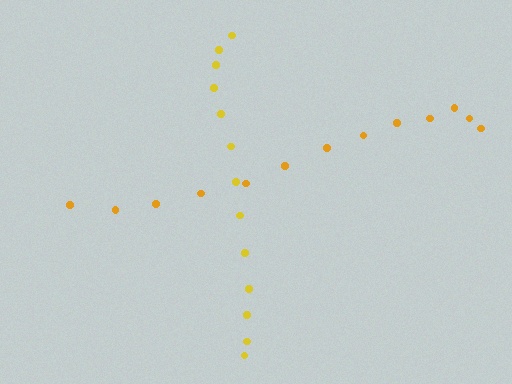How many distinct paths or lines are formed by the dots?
There are 2 distinct paths.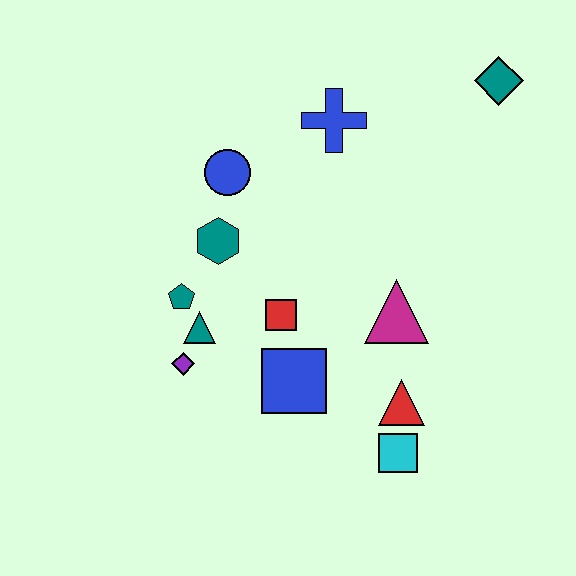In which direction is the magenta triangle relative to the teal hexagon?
The magenta triangle is to the right of the teal hexagon.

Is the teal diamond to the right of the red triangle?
Yes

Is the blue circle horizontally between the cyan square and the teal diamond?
No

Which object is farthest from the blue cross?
The cyan square is farthest from the blue cross.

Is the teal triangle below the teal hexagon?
Yes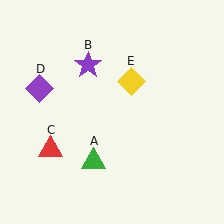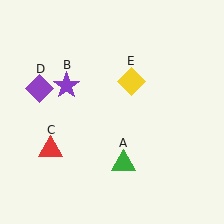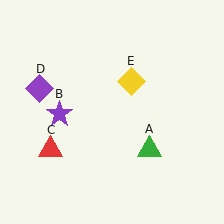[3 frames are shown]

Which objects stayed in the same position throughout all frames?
Red triangle (object C) and purple diamond (object D) and yellow diamond (object E) remained stationary.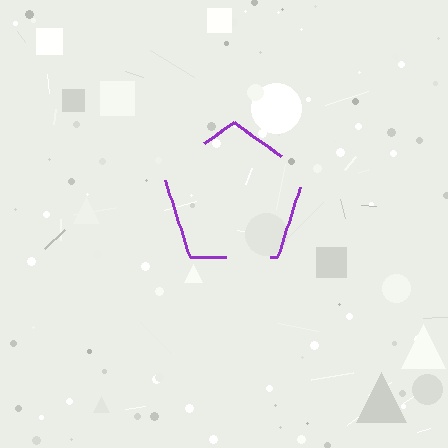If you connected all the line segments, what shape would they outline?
They would outline a pentagon.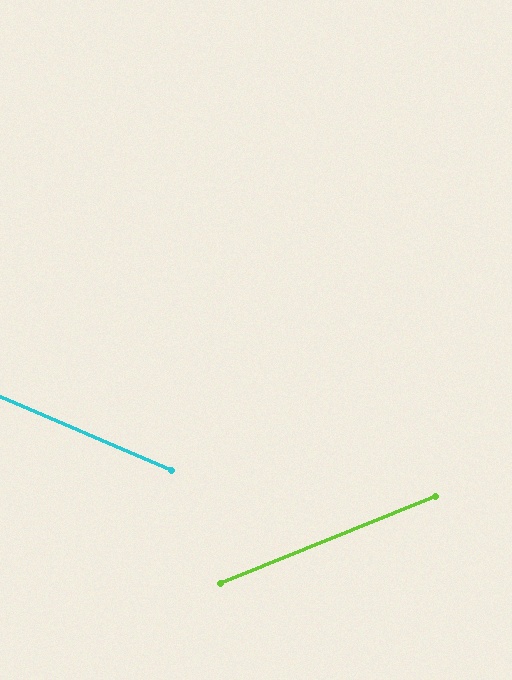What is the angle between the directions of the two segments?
Approximately 45 degrees.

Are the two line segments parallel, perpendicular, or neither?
Neither parallel nor perpendicular — they differ by about 45°.